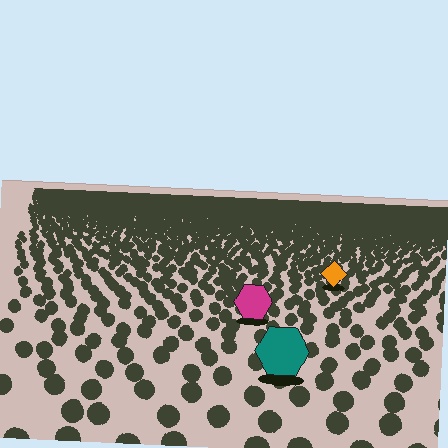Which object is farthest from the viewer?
The orange diamond is farthest from the viewer. It appears smaller and the ground texture around it is denser.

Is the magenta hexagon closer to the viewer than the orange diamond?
Yes. The magenta hexagon is closer — you can tell from the texture gradient: the ground texture is coarser near it.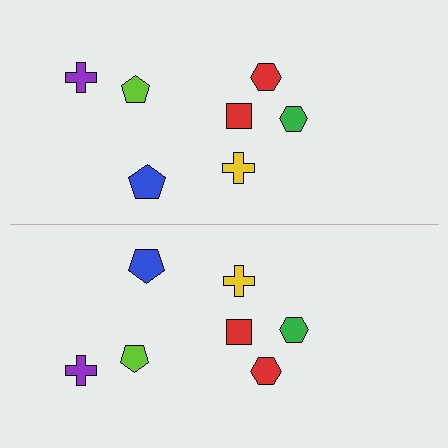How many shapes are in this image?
There are 14 shapes in this image.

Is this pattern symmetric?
Yes, this pattern has bilateral (reflection) symmetry.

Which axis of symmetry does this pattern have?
The pattern has a horizontal axis of symmetry running through the center of the image.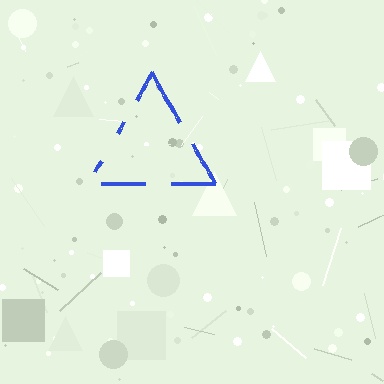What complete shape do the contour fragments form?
The contour fragments form a triangle.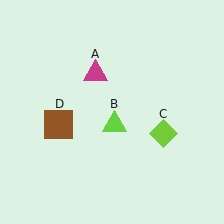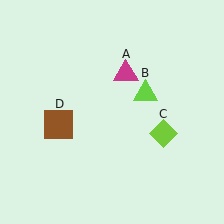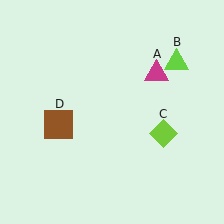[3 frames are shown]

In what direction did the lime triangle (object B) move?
The lime triangle (object B) moved up and to the right.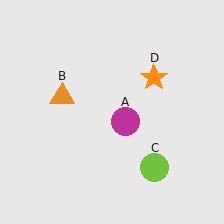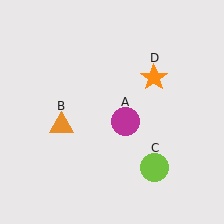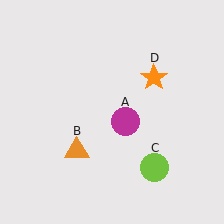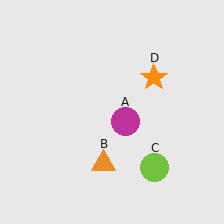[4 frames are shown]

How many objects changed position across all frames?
1 object changed position: orange triangle (object B).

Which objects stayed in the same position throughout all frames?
Magenta circle (object A) and lime circle (object C) and orange star (object D) remained stationary.